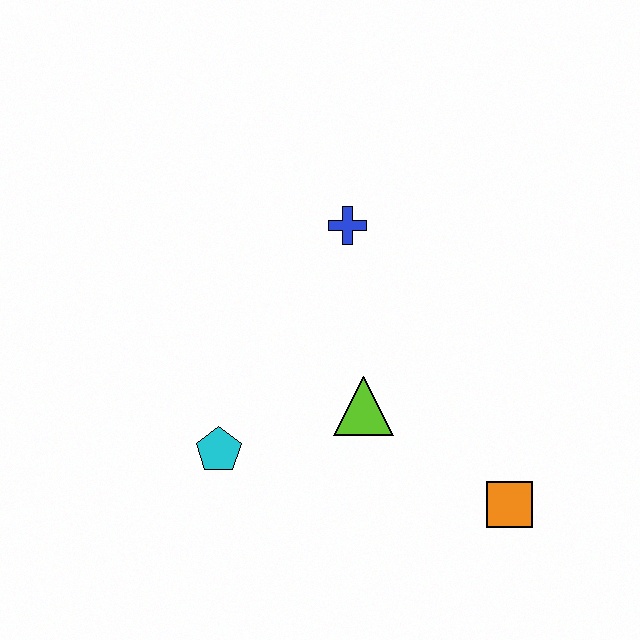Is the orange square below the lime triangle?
Yes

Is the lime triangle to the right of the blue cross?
Yes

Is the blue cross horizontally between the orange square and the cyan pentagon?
Yes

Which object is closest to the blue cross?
The lime triangle is closest to the blue cross.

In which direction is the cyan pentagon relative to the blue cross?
The cyan pentagon is below the blue cross.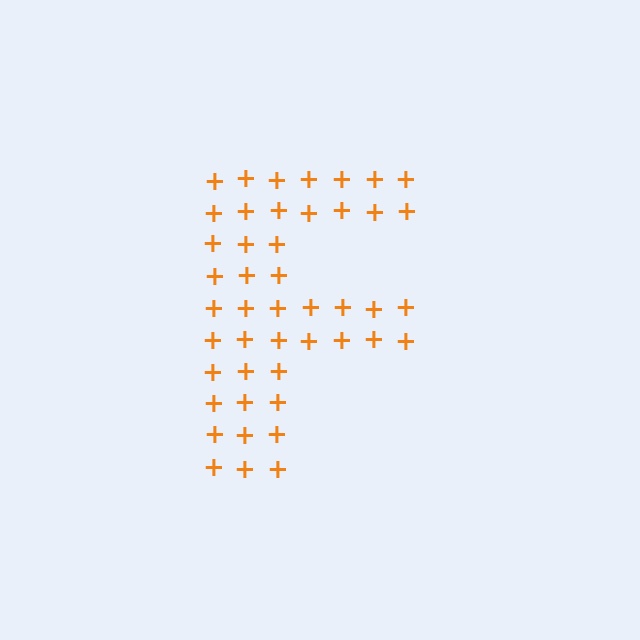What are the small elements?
The small elements are plus signs.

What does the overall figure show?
The overall figure shows the letter F.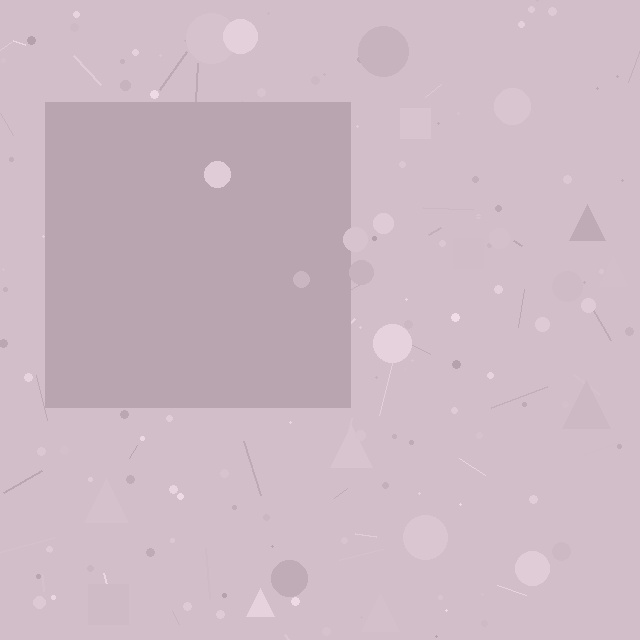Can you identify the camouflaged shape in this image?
The camouflaged shape is a square.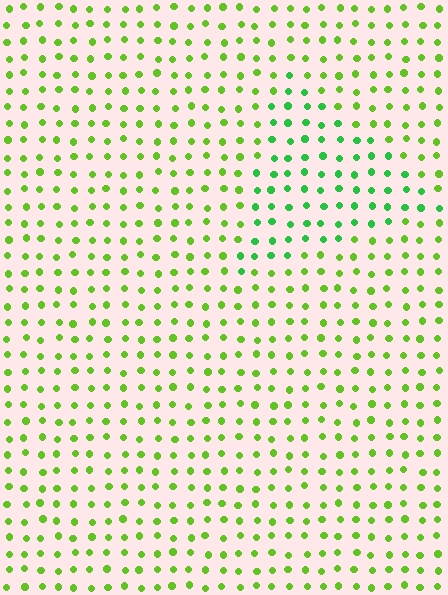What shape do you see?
I see a triangle.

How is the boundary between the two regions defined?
The boundary is defined purely by a slight shift in hue (about 34 degrees). Spacing, size, and orientation are identical on both sides.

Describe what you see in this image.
The image is filled with small lime elements in a uniform arrangement. A triangle-shaped region is visible where the elements are tinted to a slightly different hue, forming a subtle color boundary.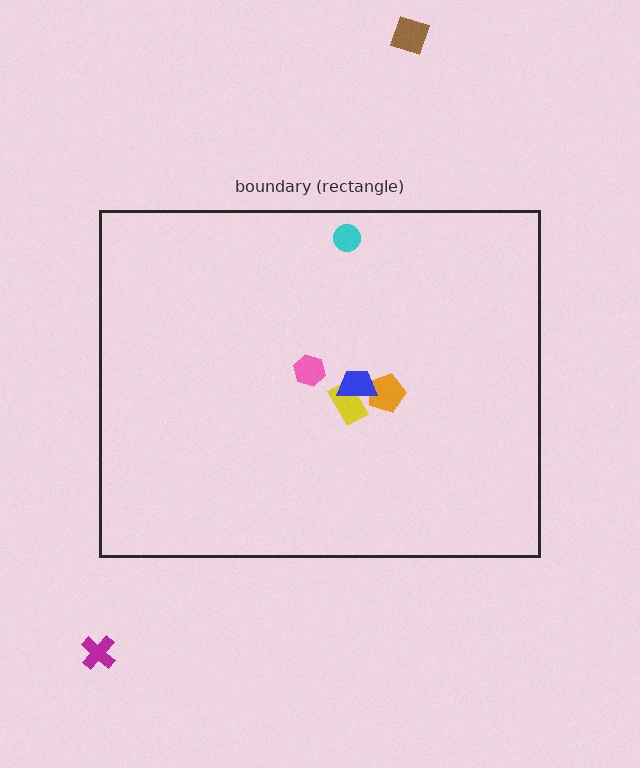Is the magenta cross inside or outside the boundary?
Outside.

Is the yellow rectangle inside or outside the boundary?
Inside.